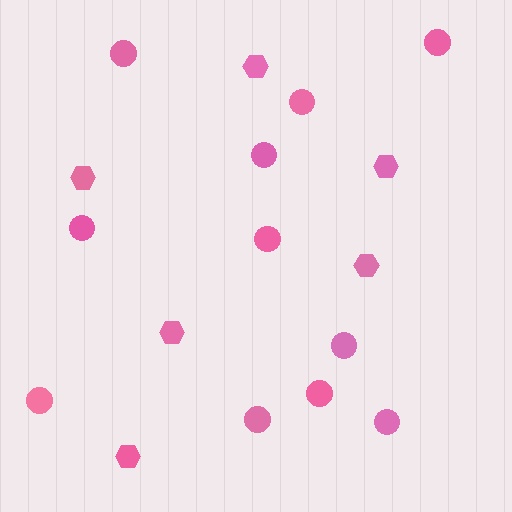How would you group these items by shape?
There are 2 groups: one group of circles (11) and one group of hexagons (6).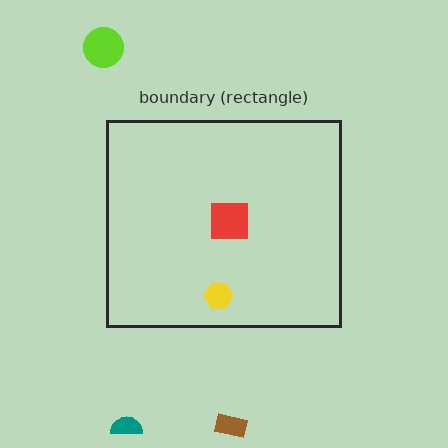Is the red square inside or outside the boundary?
Inside.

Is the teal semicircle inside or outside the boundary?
Outside.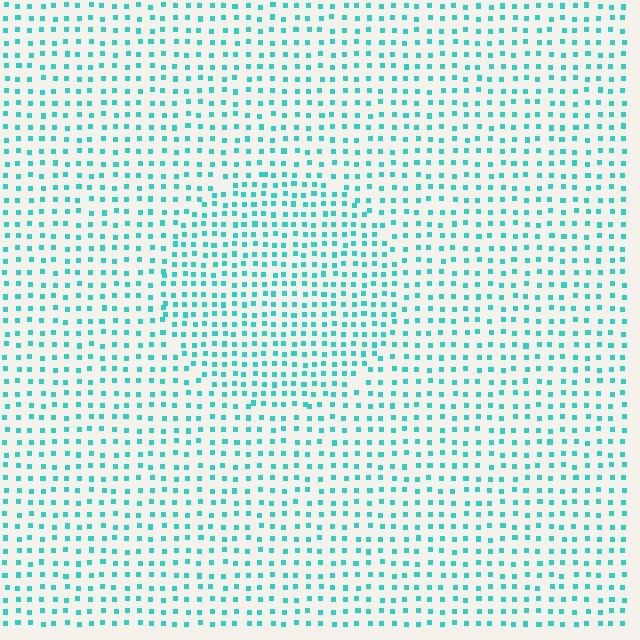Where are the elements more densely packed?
The elements are more densely packed inside the circle boundary.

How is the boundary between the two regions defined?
The boundary is defined by a change in element density (approximately 1.5x ratio). All elements are the same color, size, and shape.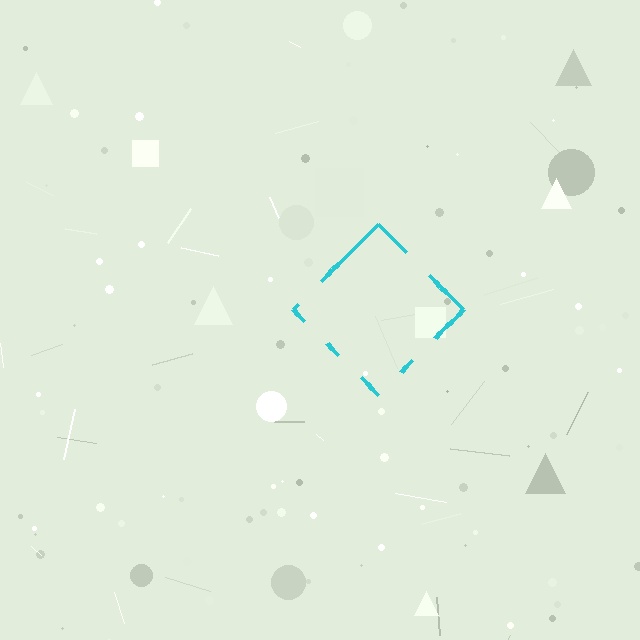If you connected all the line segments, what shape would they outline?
They would outline a diamond.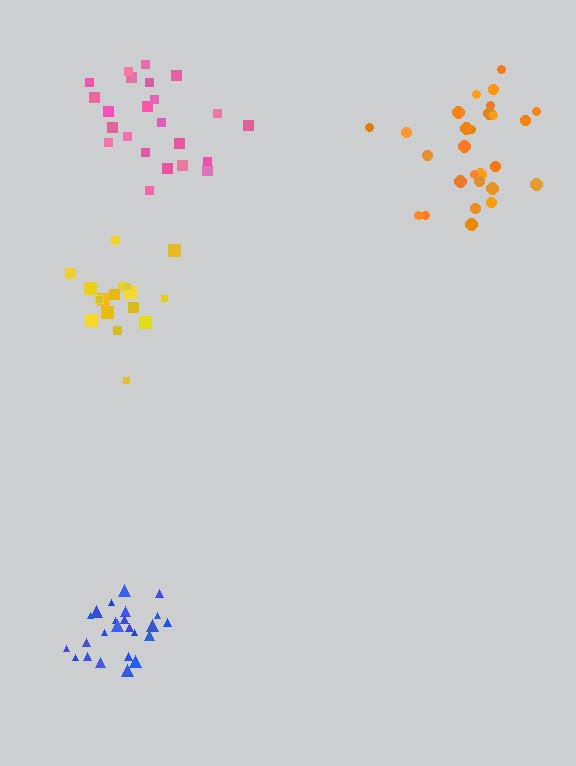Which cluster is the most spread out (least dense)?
Orange.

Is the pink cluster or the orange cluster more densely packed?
Pink.